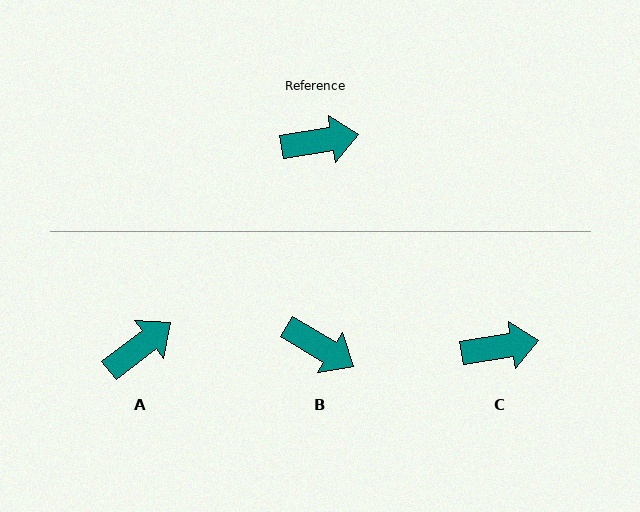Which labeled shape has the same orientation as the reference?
C.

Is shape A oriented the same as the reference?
No, it is off by about 29 degrees.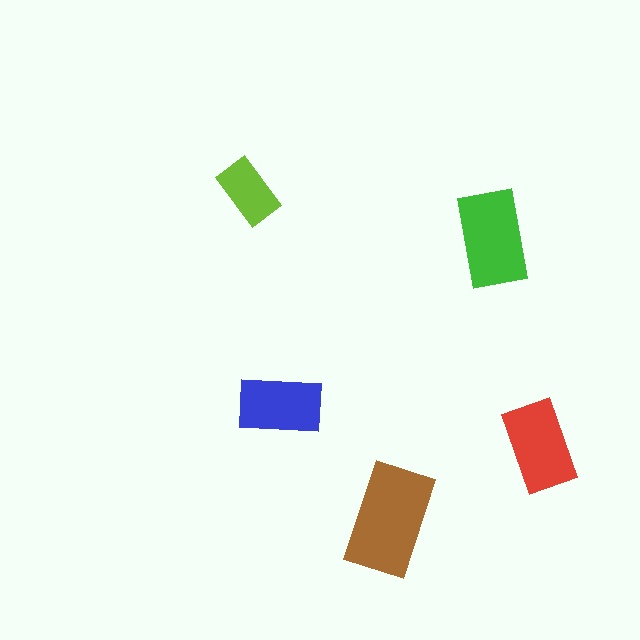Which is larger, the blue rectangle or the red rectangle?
The red one.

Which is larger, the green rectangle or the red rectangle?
The green one.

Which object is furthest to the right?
The red rectangle is rightmost.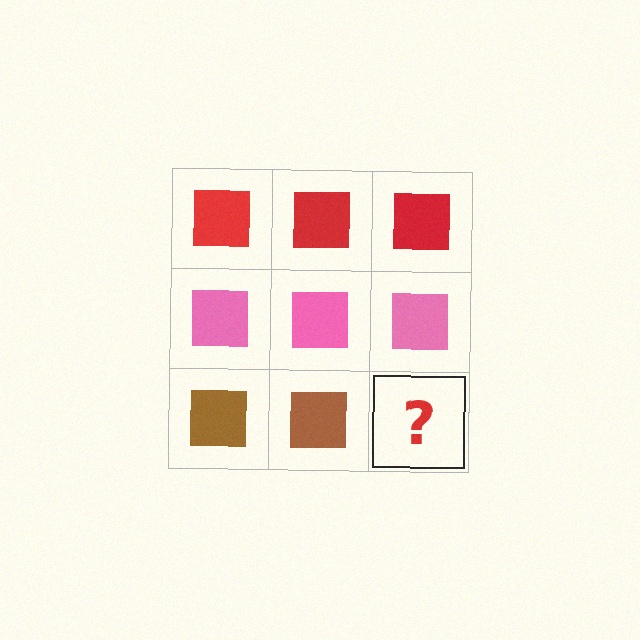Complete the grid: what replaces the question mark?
The question mark should be replaced with a brown square.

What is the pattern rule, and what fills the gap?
The rule is that each row has a consistent color. The gap should be filled with a brown square.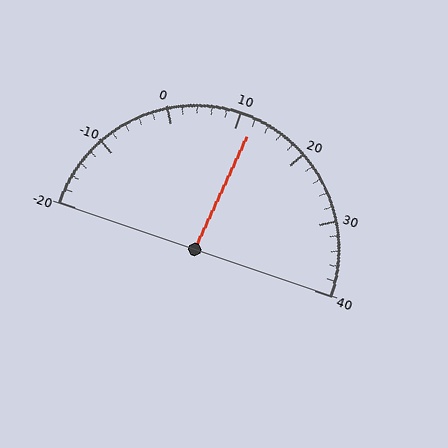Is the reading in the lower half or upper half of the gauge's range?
The reading is in the upper half of the range (-20 to 40).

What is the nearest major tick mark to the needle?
The nearest major tick mark is 10.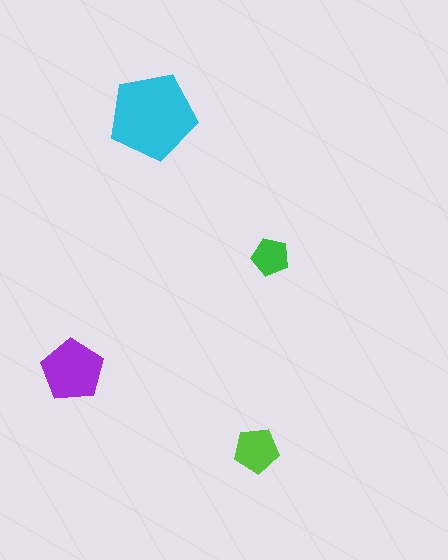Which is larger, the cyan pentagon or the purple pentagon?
The cyan one.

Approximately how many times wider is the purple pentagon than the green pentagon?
About 1.5 times wider.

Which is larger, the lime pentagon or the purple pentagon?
The purple one.